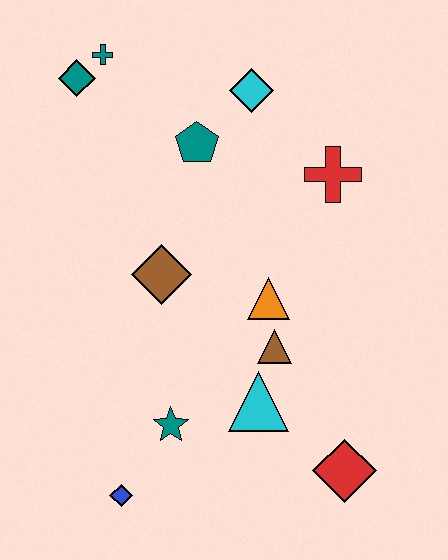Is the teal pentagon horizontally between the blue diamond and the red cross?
Yes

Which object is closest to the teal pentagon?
The cyan diamond is closest to the teal pentagon.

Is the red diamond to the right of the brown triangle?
Yes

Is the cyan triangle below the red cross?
Yes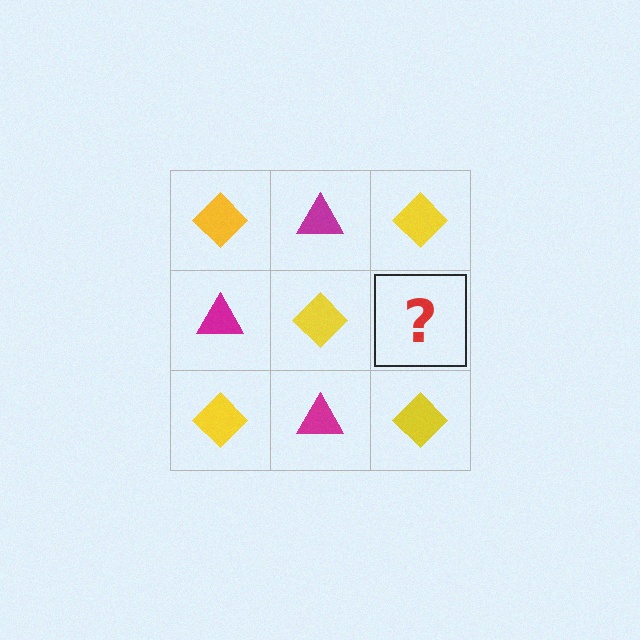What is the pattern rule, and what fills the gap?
The rule is that it alternates yellow diamond and magenta triangle in a checkerboard pattern. The gap should be filled with a magenta triangle.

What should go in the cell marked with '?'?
The missing cell should contain a magenta triangle.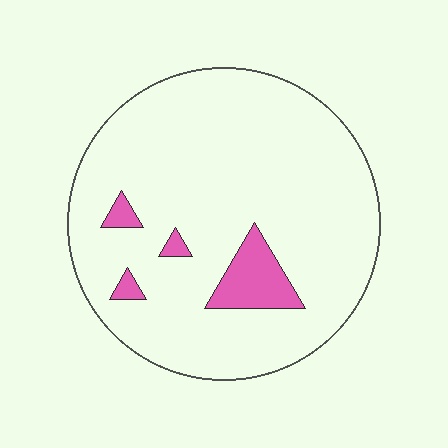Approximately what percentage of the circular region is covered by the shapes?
Approximately 10%.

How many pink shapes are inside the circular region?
4.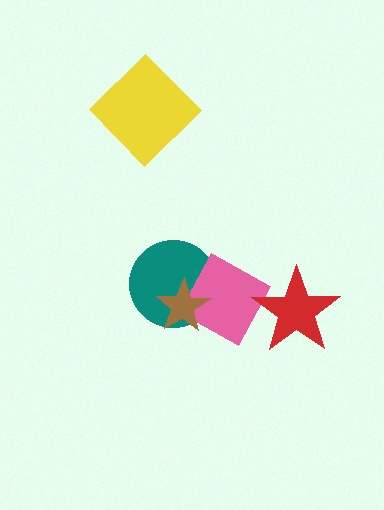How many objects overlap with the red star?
1 object overlaps with the red star.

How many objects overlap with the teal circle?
2 objects overlap with the teal circle.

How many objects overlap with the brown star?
2 objects overlap with the brown star.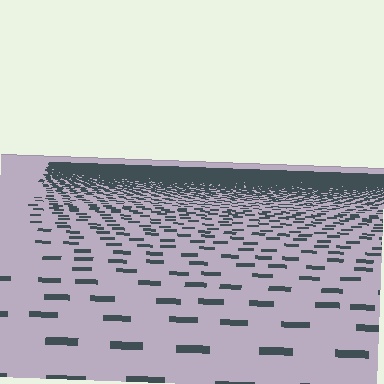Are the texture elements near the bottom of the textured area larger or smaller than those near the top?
Larger. Near the bottom, elements are closer to the viewer and appear at a bigger on-screen size.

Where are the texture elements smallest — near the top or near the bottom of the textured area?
Near the top.